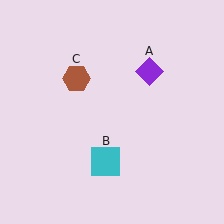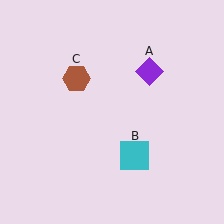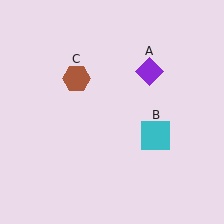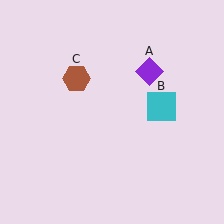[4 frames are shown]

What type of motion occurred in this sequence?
The cyan square (object B) rotated counterclockwise around the center of the scene.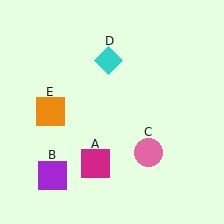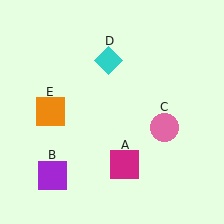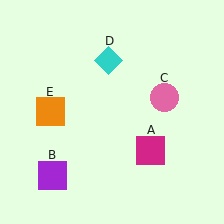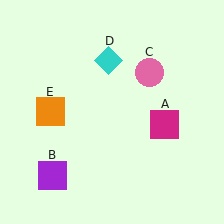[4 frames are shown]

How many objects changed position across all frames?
2 objects changed position: magenta square (object A), pink circle (object C).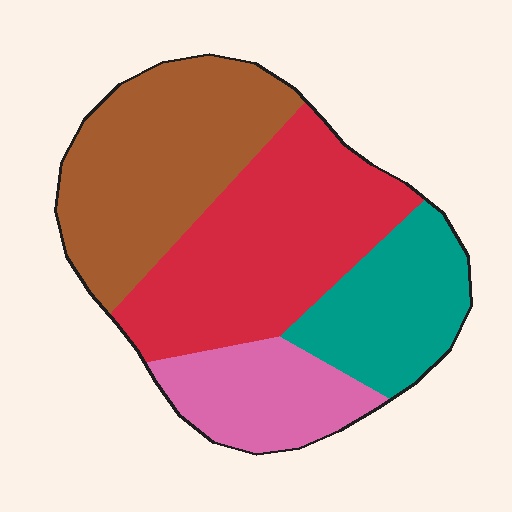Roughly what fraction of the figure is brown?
Brown covers around 30% of the figure.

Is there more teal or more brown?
Brown.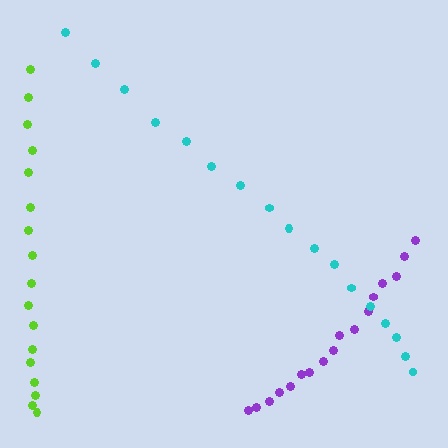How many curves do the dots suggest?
There are 3 distinct paths.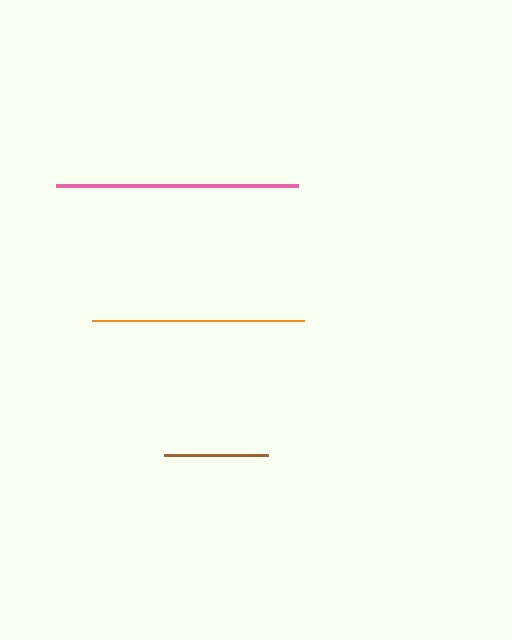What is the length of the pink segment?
The pink segment is approximately 241 pixels long.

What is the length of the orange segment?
The orange segment is approximately 212 pixels long.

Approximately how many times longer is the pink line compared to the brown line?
The pink line is approximately 2.3 times the length of the brown line.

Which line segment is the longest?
The pink line is the longest at approximately 241 pixels.